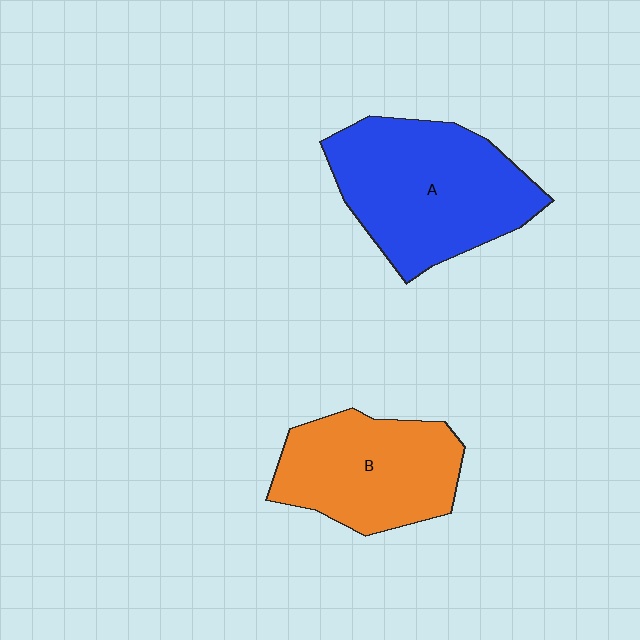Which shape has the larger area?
Shape A (blue).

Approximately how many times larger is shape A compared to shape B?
Approximately 1.3 times.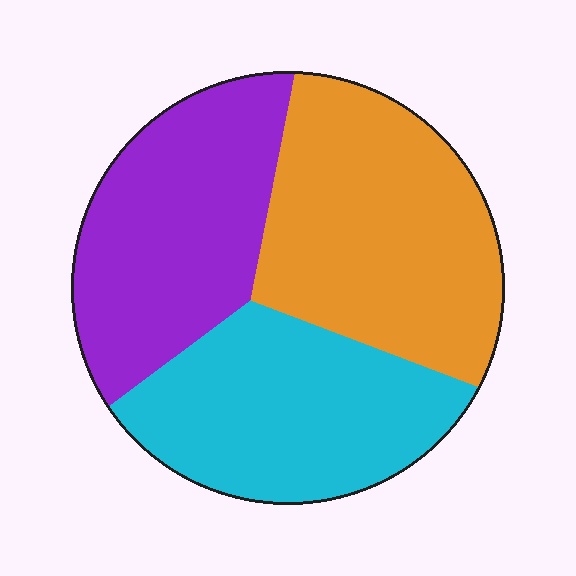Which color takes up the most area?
Orange, at roughly 35%.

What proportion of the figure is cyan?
Cyan covers roughly 30% of the figure.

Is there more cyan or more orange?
Orange.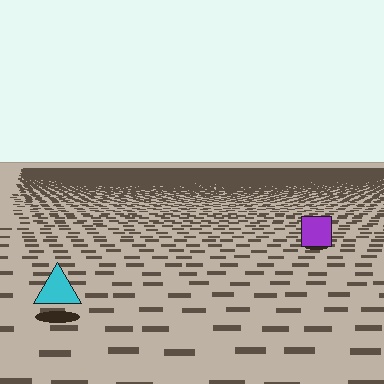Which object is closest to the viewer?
The cyan triangle is closest. The texture marks near it are larger and more spread out.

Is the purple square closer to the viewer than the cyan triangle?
No. The cyan triangle is closer — you can tell from the texture gradient: the ground texture is coarser near it.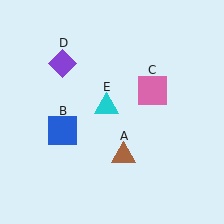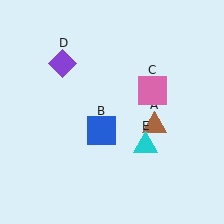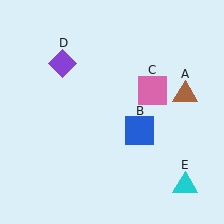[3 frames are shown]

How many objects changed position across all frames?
3 objects changed position: brown triangle (object A), blue square (object B), cyan triangle (object E).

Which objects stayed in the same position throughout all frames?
Pink square (object C) and purple diamond (object D) remained stationary.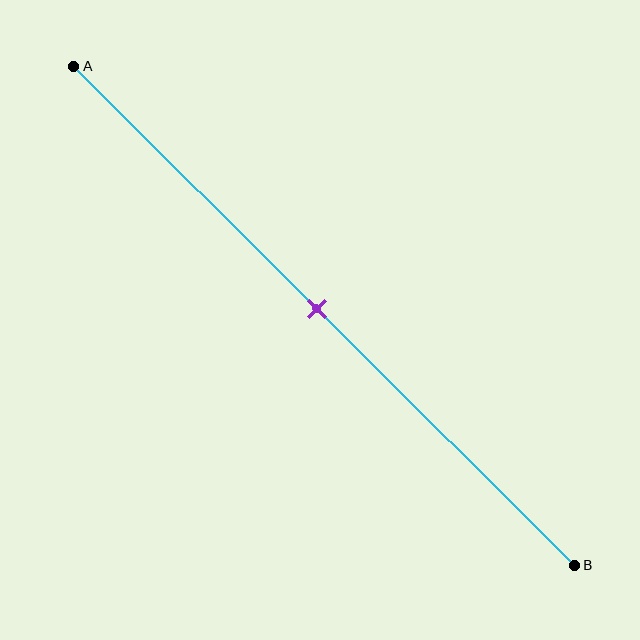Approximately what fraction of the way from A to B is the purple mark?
The purple mark is approximately 50% of the way from A to B.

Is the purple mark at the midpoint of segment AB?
Yes, the mark is approximately at the midpoint.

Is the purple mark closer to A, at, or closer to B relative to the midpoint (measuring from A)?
The purple mark is approximately at the midpoint of segment AB.